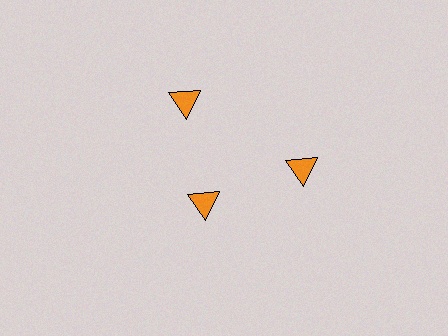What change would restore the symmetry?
The symmetry would be restored by moving it outward, back onto the ring so that all 3 triangles sit at equal angles and equal distance from the center.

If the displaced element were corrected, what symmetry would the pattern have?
It would have 3-fold rotational symmetry — the pattern would map onto itself every 120 degrees.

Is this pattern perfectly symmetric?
No. The 3 orange triangles are arranged in a ring, but one element near the 7 o'clock position is pulled inward toward the center, breaking the 3-fold rotational symmetry.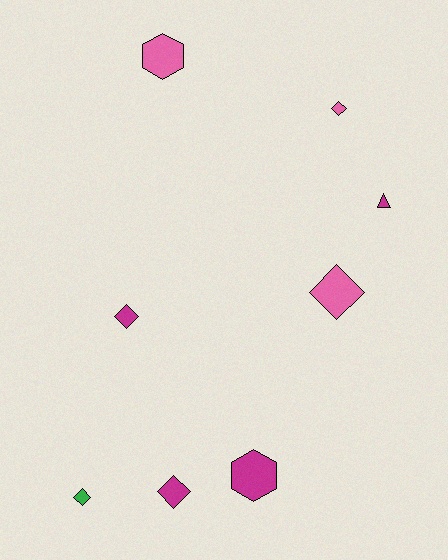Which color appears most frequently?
Magenta, with 4 objects.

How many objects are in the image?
There are 8 objects.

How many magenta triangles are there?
There is 1 magenta triangle.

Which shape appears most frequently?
Diamond, with 5 objects.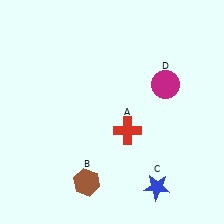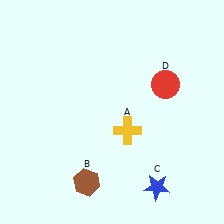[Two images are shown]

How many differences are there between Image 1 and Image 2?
There are 2 differences between the two images.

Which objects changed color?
A changed from red to yellow. D changed from magenta to red.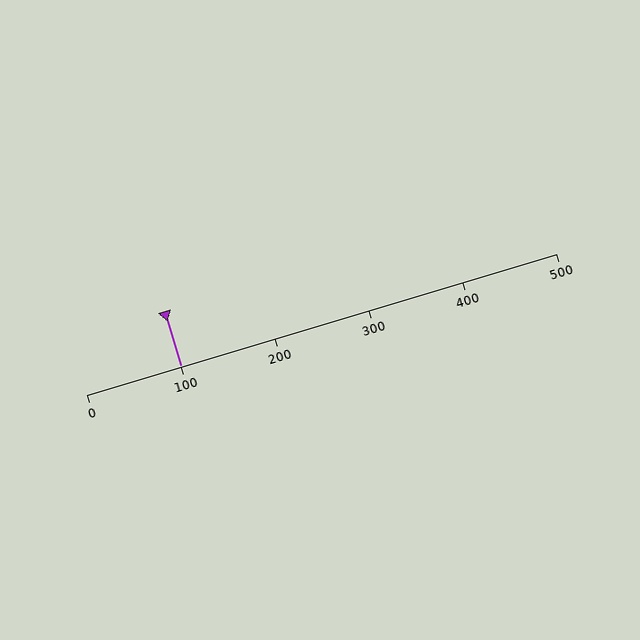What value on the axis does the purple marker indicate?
The marker indicates approximately 100.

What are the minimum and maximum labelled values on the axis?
The axis runs from 0 to 500.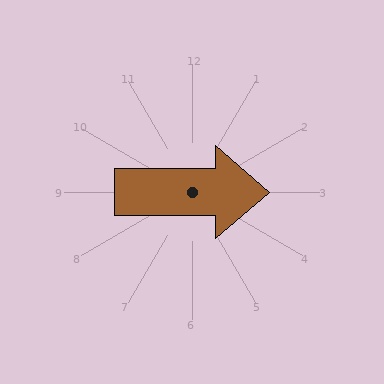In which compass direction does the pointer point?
East.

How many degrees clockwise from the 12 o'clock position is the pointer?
Approximately 90 degrees.